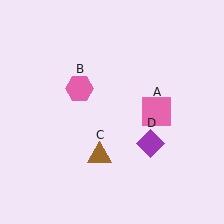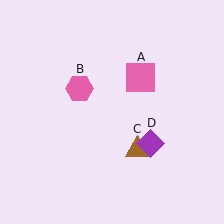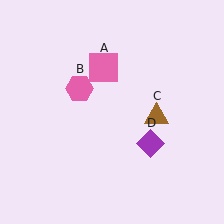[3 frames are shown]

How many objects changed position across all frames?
2 objects changed position: pink square (object A), brown triangle (object C).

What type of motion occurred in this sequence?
The pink square (object A), brown triangle (object C) rotated counterclockwise around the center of the scene.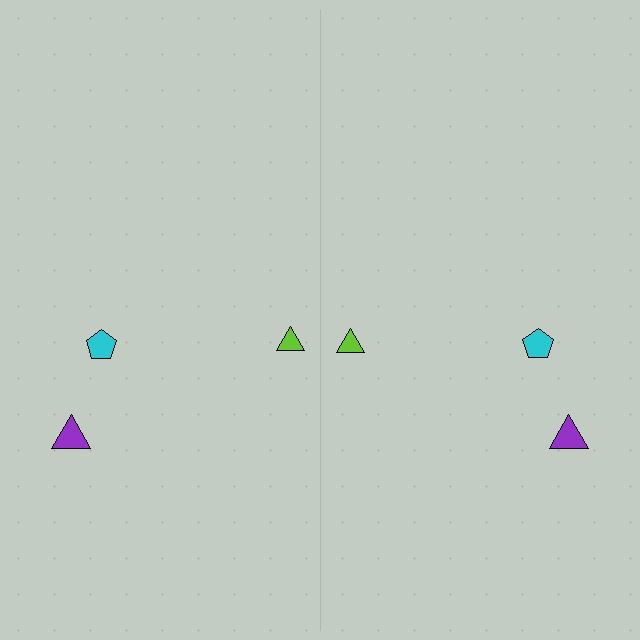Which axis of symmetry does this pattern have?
The pattern has a vertical axis of symmetry running through the center of the image.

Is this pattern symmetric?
Yes, this pattern has bilateral (reflection) symmetry.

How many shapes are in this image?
There are 6 shapes in this image.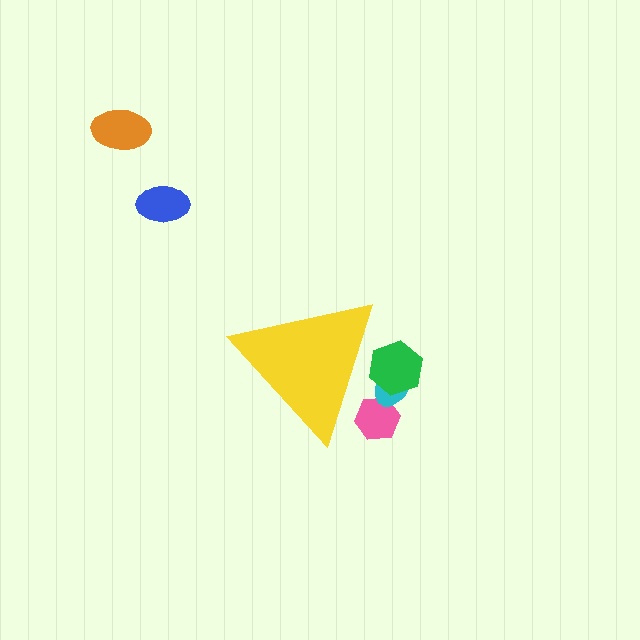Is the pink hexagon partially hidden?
Yes, the pink hexagon is partially hidden behind the yellow triangle.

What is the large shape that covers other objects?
A yellow triangle.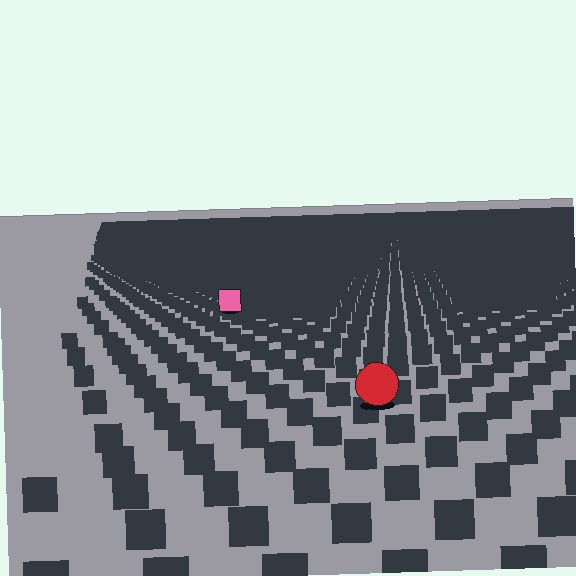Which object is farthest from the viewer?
The pink square is farthest from the viewer. It appears smaller and the ground texture around it is denser.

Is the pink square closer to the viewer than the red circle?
No. The red circle is closer — you can tell from the texture gradient: the ground texture is coarser near it.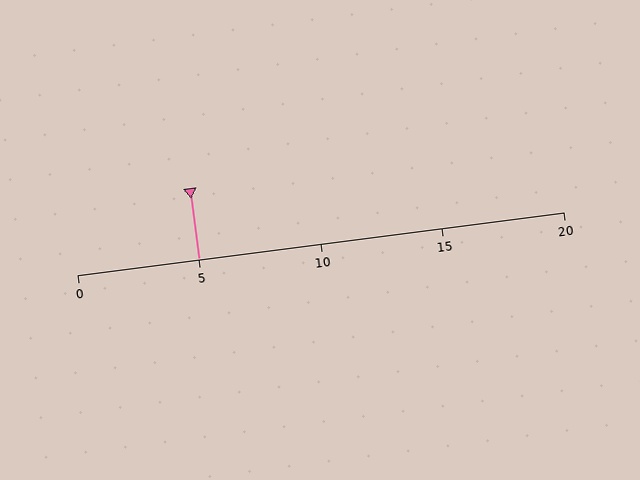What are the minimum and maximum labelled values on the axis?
The axis runs from 0 to 20.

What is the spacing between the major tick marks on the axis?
The major ticks are spaced 5 apart.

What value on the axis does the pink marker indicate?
The marker indicates approximately 5.